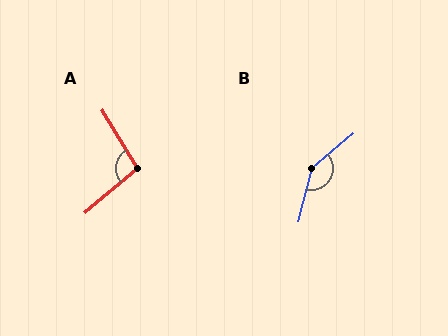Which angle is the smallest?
A, at approximately 99 degrees.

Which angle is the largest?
B, at approximately 143 degrees.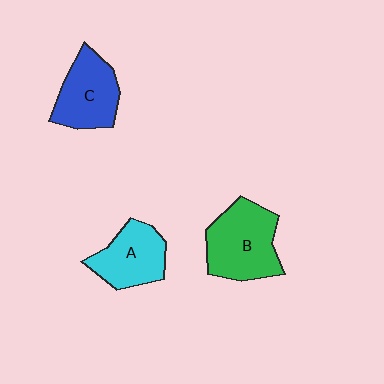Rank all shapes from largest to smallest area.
From largest to smallest: B (green), C (blue), A (cyan).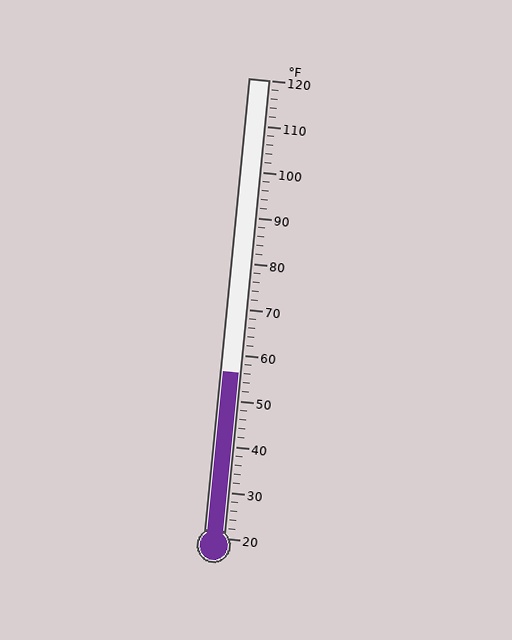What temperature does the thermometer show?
The thermometer shows approximately 56°F.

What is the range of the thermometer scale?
The thermometer scale ranges from 20°F to 120°F.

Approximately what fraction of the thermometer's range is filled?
The thermometer is filled to approximately 35% of its range.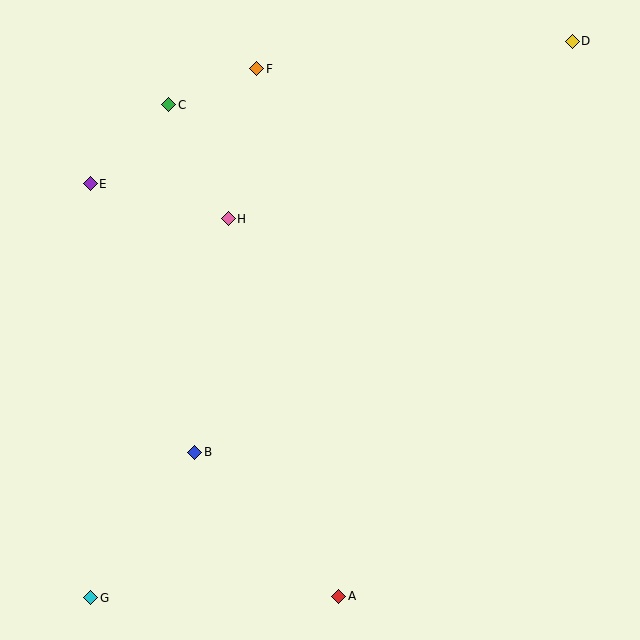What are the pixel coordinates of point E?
Point E is at (90, 184).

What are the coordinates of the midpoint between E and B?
The midpoint between E and B is at (142, 318).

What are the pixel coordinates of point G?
Point G is at (91, 598).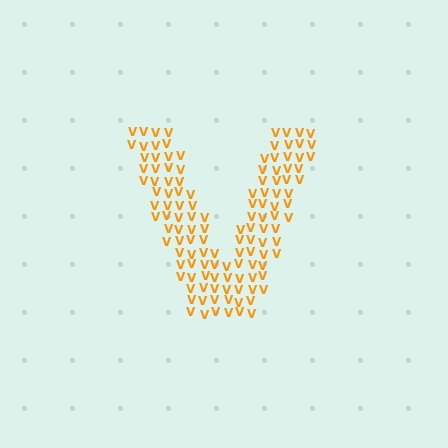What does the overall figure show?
The overall figure shows the letter V.